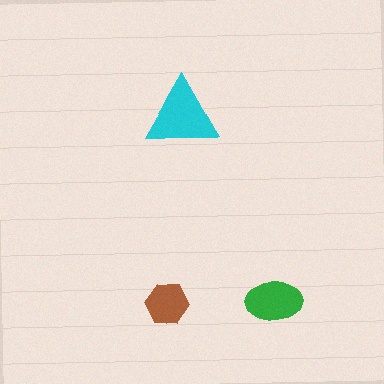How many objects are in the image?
There are 3 objects in the image.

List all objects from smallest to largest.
The brown hexagon, the green ellipse, the cyan triangle.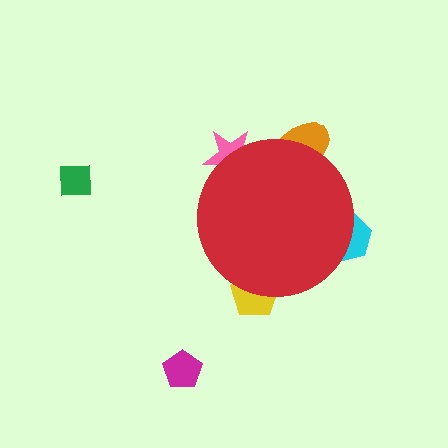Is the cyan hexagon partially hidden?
Yes, the cyan hexagon is partially hidden behind the red circle.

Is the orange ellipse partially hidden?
Yes, the orange ellipse is partially hidden behind the red circle.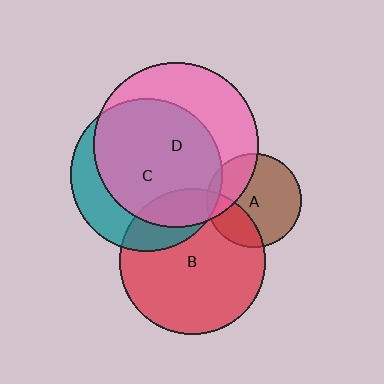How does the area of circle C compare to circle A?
Approximately 2.6 times.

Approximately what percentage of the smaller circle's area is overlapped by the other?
Approximately 25%.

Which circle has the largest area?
Circle D (pink).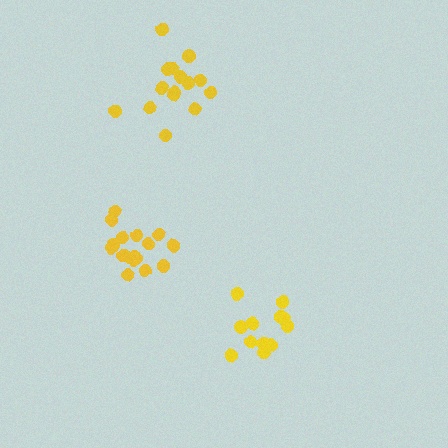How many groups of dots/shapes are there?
There are 3 groups.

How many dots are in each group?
Group 1: 17 dots, Group 2: 12 dots, Group 3: 17 dots (46 total).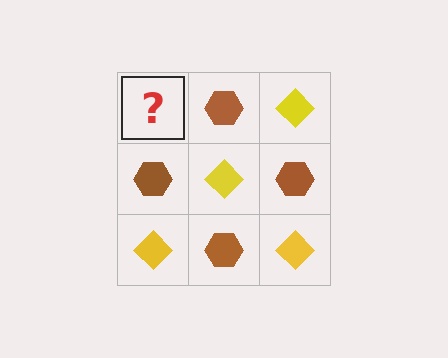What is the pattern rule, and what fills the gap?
The rule is that it alternates yellow diamond and brown hexagon in a checkerboard pattern. The gap should be filled with a yellow diamond.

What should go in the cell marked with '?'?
The missing cell should contain a yellow diamond.